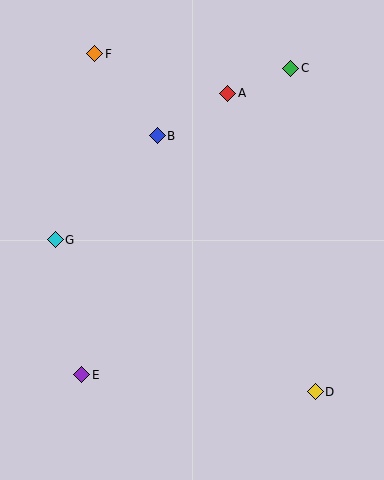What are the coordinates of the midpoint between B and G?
The midpoint between B and G is at (106, 188).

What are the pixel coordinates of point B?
Point B is at (157, 136).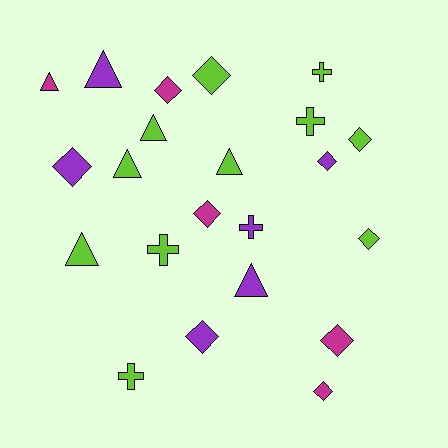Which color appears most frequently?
Lime, with 11 objects.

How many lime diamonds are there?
There are 3 lime diamonds.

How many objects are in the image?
There are 22 objects.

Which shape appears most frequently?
Diamond, with 10 objects.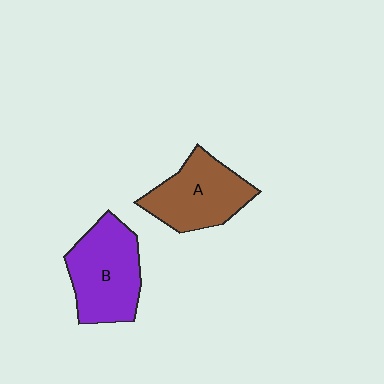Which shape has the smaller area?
Shape A (brown).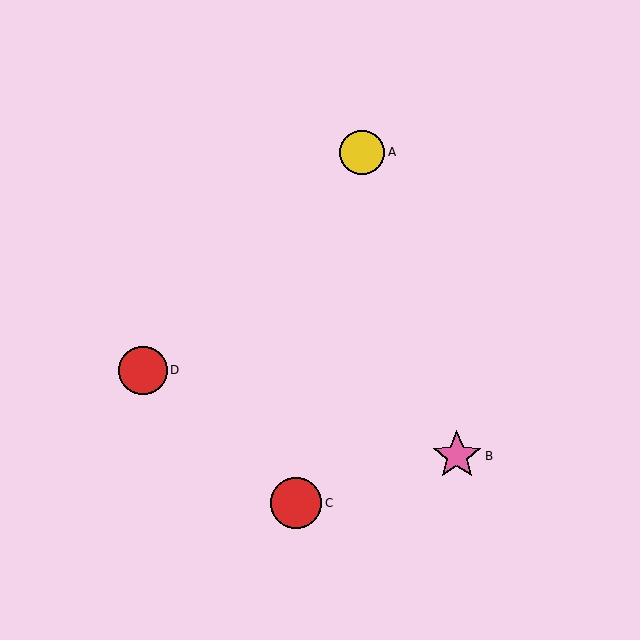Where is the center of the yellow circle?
The center of the yellow circle is at (362, 152).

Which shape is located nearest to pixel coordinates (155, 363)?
The red circle (labeled D) at (143, 370) is nearest to that location.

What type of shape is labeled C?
Shape C is a red circle.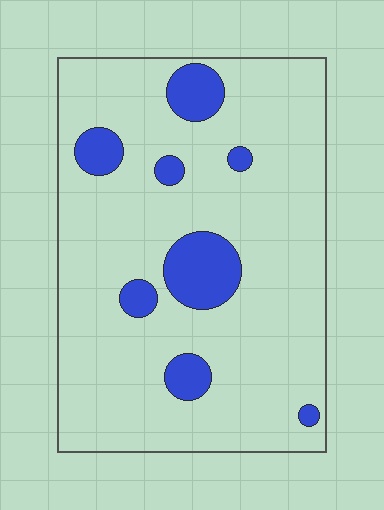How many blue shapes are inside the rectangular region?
8.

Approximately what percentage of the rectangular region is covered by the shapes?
Approximately 15%.